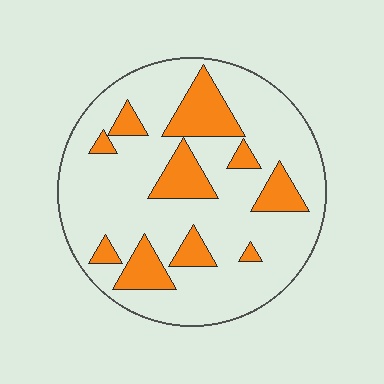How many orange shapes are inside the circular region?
10.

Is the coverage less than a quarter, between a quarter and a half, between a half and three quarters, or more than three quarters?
Less than a quarter.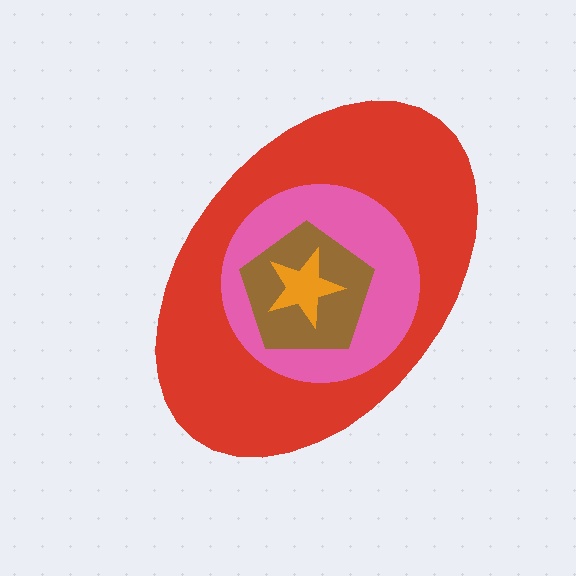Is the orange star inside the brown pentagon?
Yes.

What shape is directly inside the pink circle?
The brown pentagon.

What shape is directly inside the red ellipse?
The pink circle.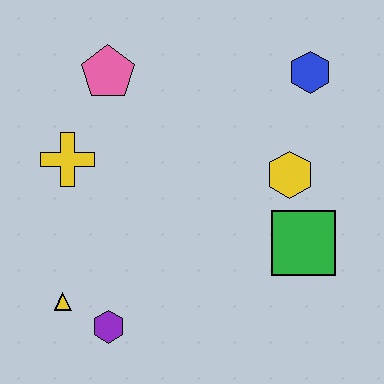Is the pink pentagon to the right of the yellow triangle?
Yes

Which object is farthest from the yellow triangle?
The blue hexagon is farthest from the yellow triangle.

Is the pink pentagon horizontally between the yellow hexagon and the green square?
No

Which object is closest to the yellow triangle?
The purple hexagon is closest to the yellow triangle.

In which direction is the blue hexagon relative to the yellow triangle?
The blue hexagon is to the right of the yellow triangle.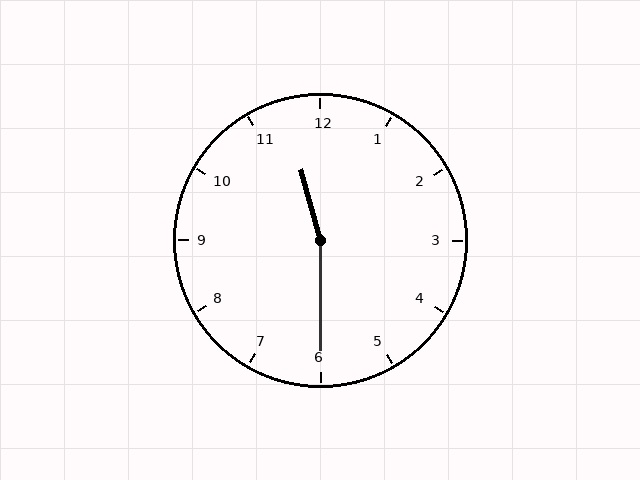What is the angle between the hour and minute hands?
Approximately 165 degrees.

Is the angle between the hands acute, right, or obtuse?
It is obtuse.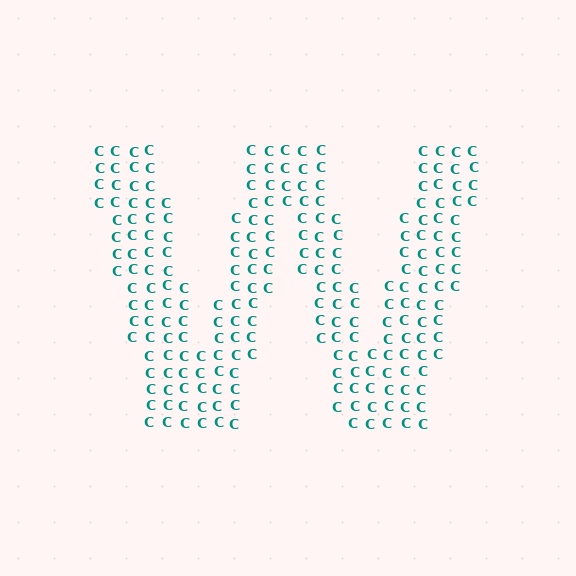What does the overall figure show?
The overall figure shows the letter W.